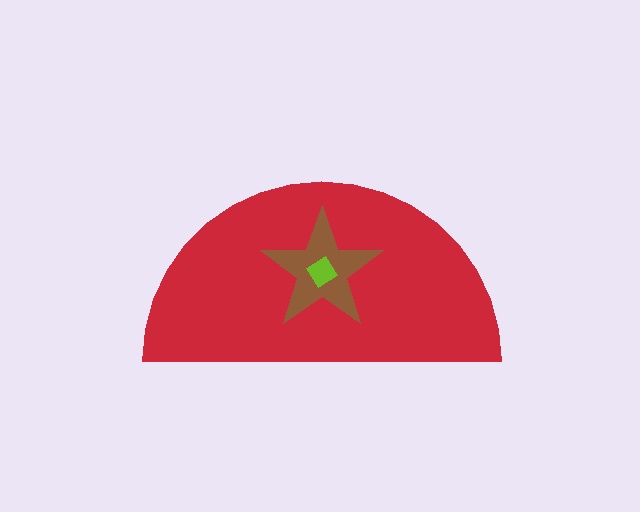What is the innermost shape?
The lime diamond.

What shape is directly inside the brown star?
The lime diamond.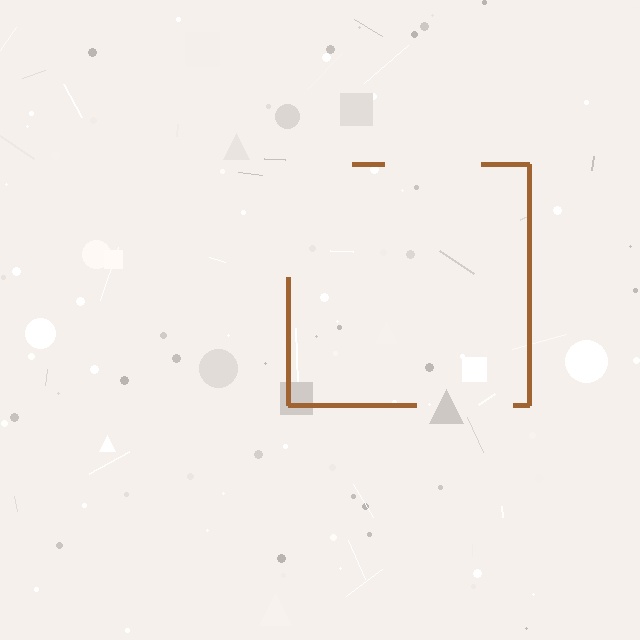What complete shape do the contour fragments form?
The contour fragments form a square.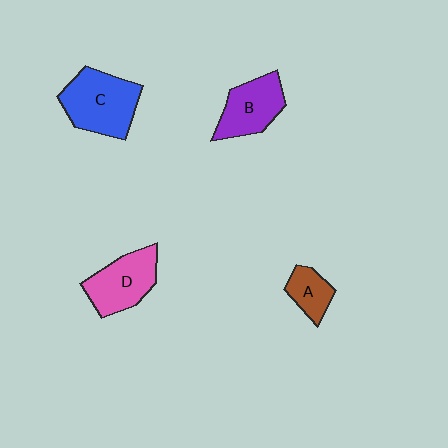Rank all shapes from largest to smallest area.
From largest to smallest: C (blue), D (pink), B (purple), A (brown).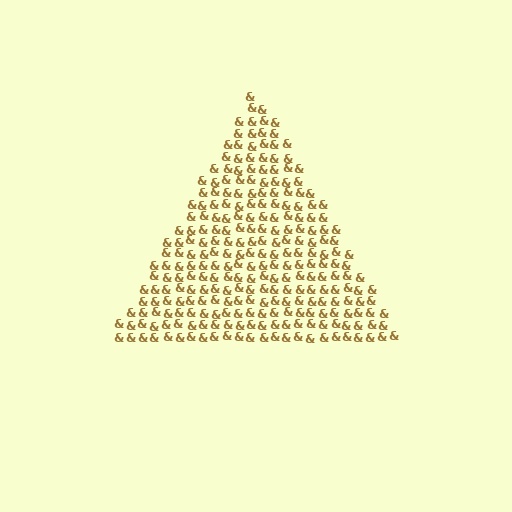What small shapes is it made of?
It is made of small ampersands.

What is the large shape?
The large shape is a triangle.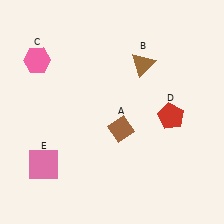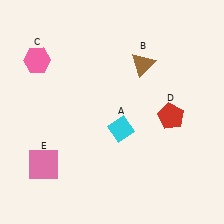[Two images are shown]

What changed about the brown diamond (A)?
In Image 1, A is brown. In Image 2, it changed to cyan.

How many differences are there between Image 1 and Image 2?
There is 1 difference between the two images.